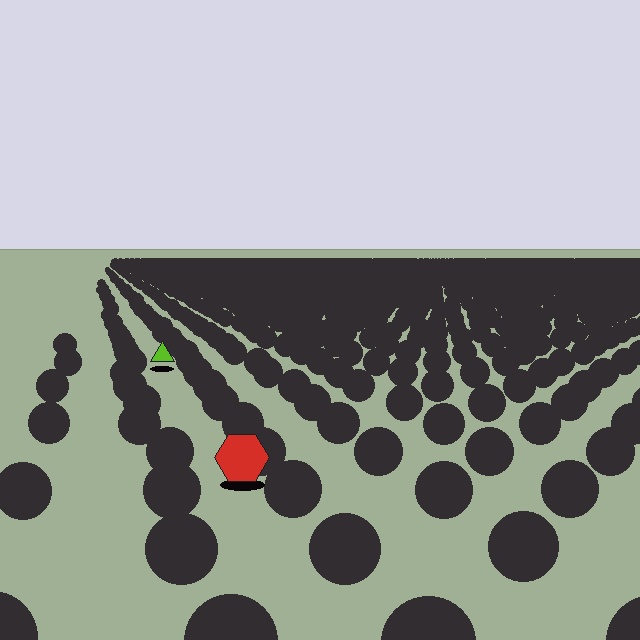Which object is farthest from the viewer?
The lime triangle is farthest from the viewer. It appears smaller and the ground texture around it is denser.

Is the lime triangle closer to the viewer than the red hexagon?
No. The red hexagon is closer — you can tell from the texture gradient: the ground texture is coarser near it.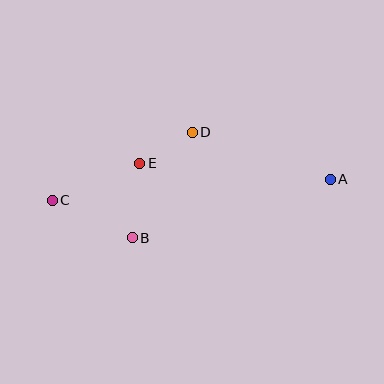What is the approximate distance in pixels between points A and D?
The distance between A and D is approximately 146 pixels.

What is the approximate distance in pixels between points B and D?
The distance between B and D is approximately 122 pixels.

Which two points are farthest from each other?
Points A and C are farthest from each other.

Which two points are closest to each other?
Points D and E are closest to each other.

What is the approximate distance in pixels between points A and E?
The distance between A and E is approximately 191 pixels.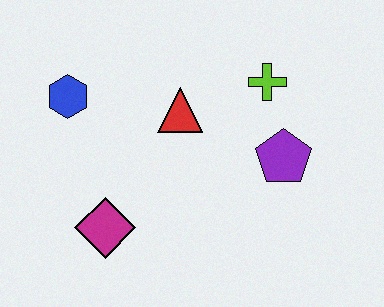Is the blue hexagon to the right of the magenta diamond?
No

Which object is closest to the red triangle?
The lime cross is closest to the red triangle.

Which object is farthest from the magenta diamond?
The lime cross is farthest from the magenta diamond.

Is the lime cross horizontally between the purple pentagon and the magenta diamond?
Yes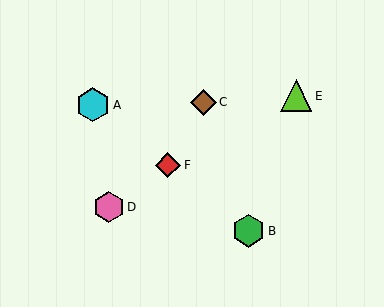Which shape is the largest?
The cyan hexagon (labeled A) is the largest.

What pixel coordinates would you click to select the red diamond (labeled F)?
Click at (168, 165) to select the red diamond F.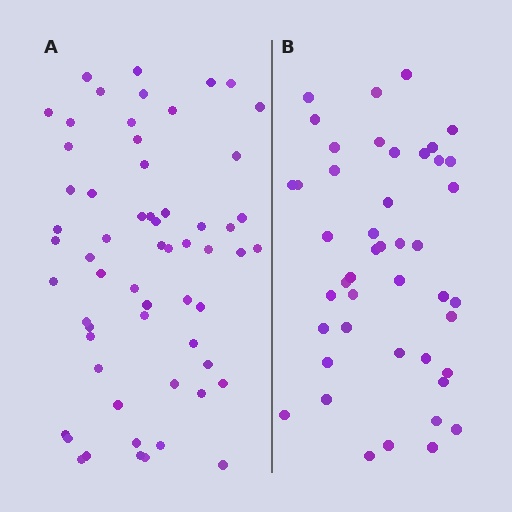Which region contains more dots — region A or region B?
Region A (the left region) has more dots.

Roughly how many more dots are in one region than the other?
Region A has approximately 15 more dots than region B.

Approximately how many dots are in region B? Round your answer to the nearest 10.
About 40 dots. (The exact count is 45, which rounds to 40.)